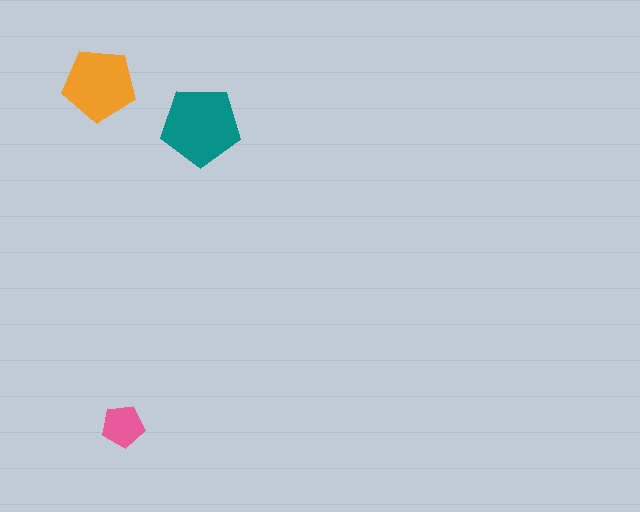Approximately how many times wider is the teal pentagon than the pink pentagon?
About 2 times wider.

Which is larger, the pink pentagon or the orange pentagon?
The orange one.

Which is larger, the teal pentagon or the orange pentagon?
The teal one.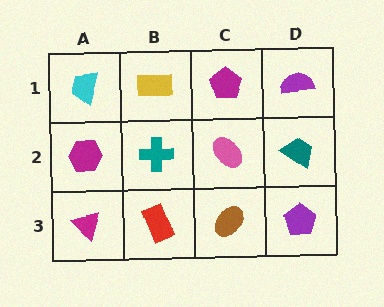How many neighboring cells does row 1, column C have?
3.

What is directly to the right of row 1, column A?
A yellow rectangle.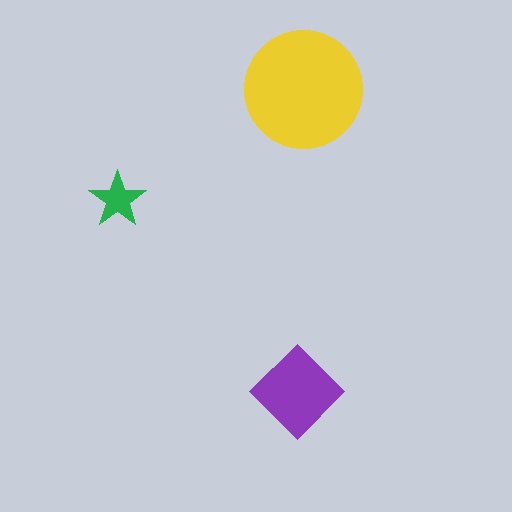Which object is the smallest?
The green star.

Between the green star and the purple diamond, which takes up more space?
The purple diamond.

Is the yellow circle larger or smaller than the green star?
Larger.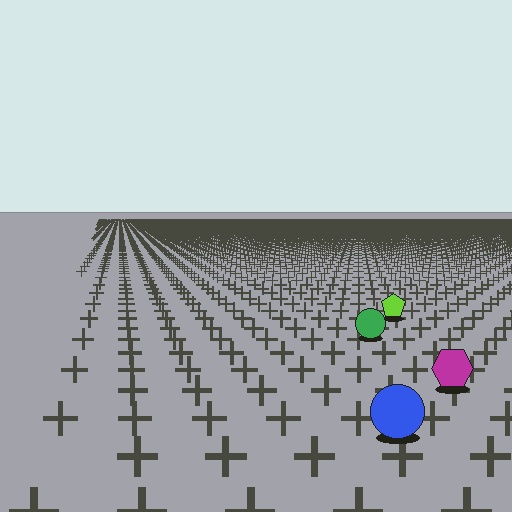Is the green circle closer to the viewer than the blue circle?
No. The blue circle is closer — you can tell from the texture gradient: the ground texture is coarser near it.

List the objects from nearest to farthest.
From nearest to farthest: the blue circle, the magenta hexagon, the green circle, the lime pentagon.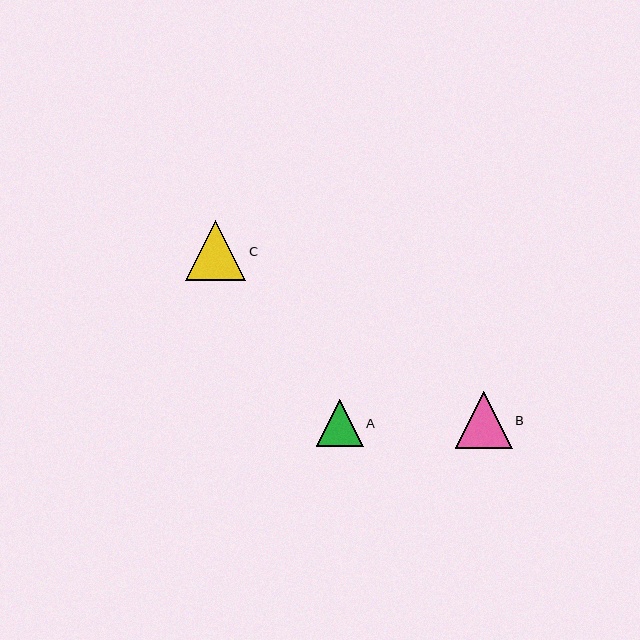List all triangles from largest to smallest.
From largest to smallest: C, B, A.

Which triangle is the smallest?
Triangle A is the smallest with a size of approximately 47 pixels.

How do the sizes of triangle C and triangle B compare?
Triangle C and triangle B are approximately the same size.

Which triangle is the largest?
Triangle C is the largest with a size of approximately 60 pixels.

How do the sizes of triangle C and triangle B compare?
Triangle C and triangle B are approximately the same size.